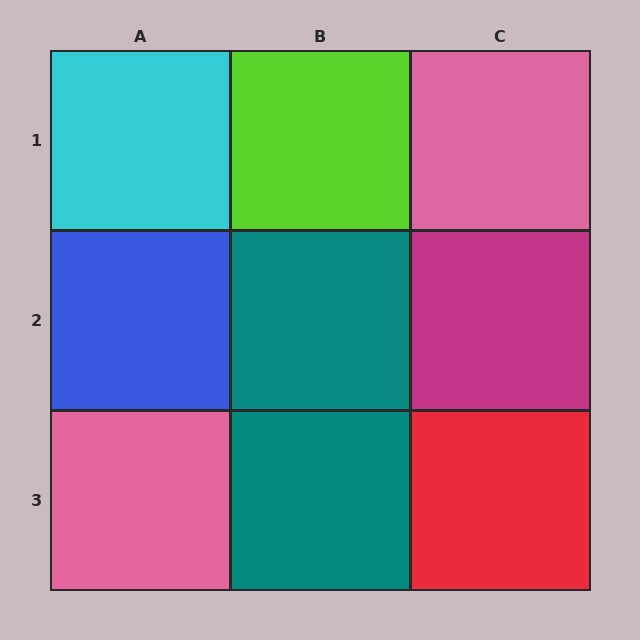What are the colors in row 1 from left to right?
Cyan, lime, pink.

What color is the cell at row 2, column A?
Blue.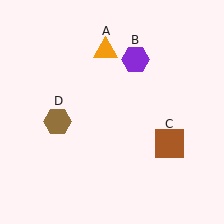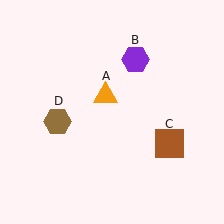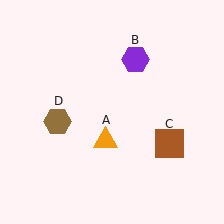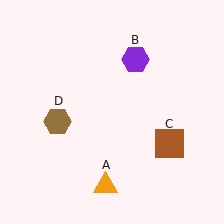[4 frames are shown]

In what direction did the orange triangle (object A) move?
The orange triangle (object A) moved down.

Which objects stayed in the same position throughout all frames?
Purple hexagon (object B) and brown square (object C) and brown hexagon (object D) remained stationary.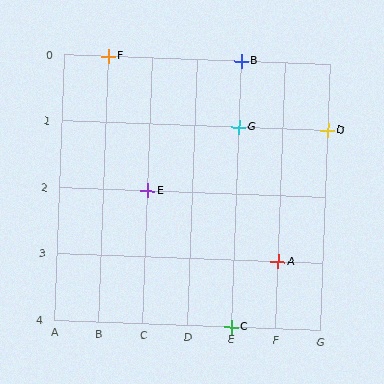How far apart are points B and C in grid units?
Points B and C are 4 rows apart.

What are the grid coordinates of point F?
Point F is at grid coordinates (B, 0).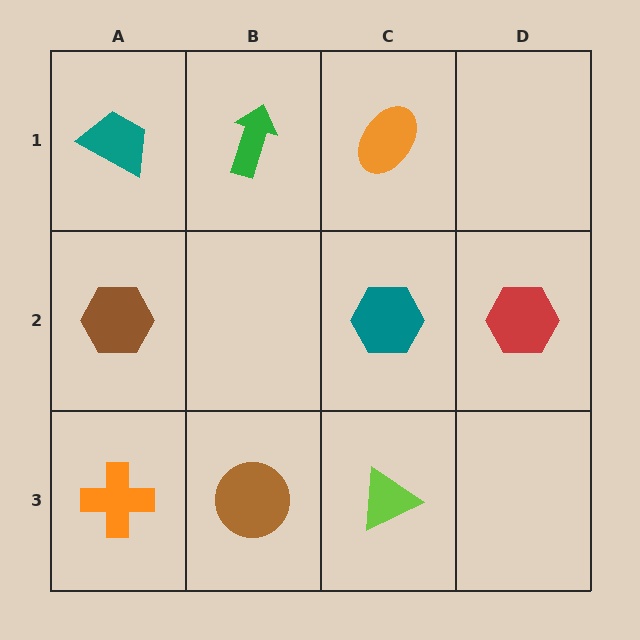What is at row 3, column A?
An orange cross.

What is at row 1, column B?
A green arrow.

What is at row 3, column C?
A lime triangle.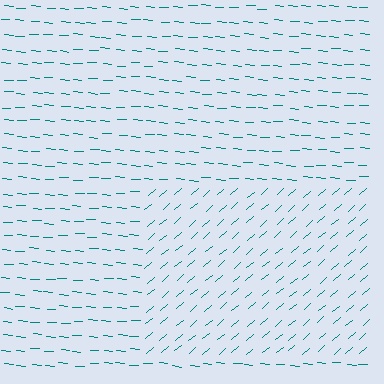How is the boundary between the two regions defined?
The boundary is defined purely by a change in line orientation (approximately 45 degrees difference). All lines are the same color and thickness.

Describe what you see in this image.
The image is filled with small teal line segments. A rectangle region in the image has lines oriented differently from the surrounding lines, creating a visible texture boundary.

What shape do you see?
I see a rectangle.